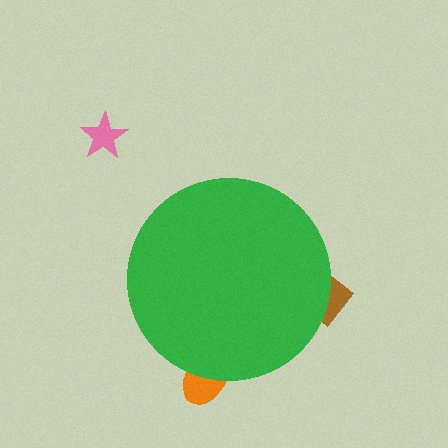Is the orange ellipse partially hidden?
Yes, the orange ellipse is partially hidden behind the green circle.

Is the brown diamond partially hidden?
Yes, the brown diamond is partially hidden behind the green circle.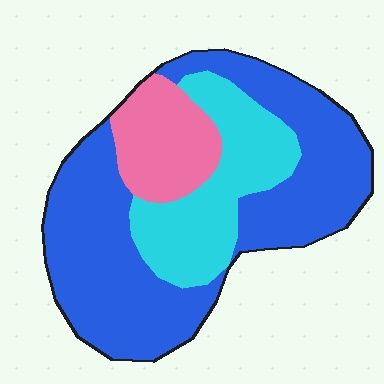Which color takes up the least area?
Pink, at roughly 15%.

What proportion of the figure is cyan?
Cyan covers 25% of the figure.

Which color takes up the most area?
Blue, at roughly 60%.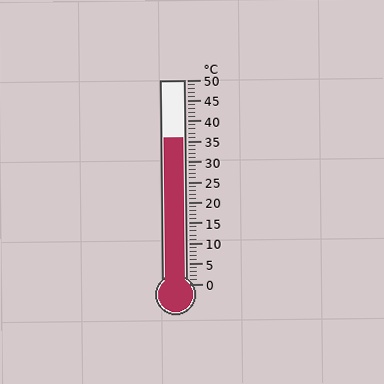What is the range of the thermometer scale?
The thermometer scale ranges from 0°C to 50°C.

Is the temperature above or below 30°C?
The temperature is above 30°C.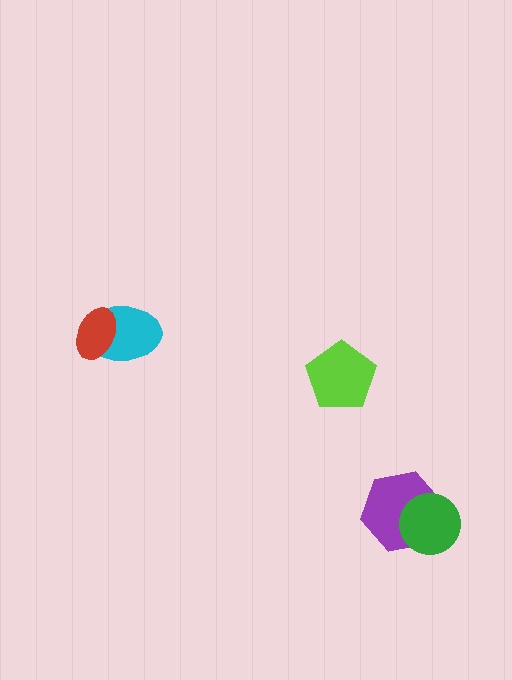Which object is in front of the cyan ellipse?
The red ellipse is in front of the cyan ellipse.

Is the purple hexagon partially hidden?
Yes, it is partially covered by another shape.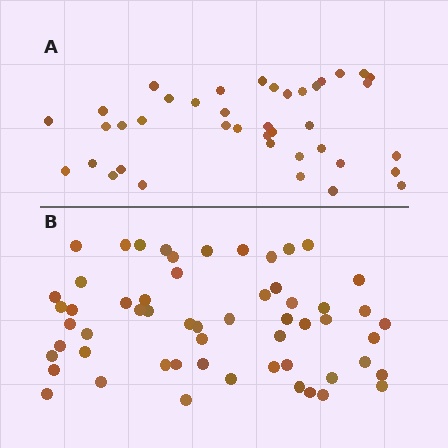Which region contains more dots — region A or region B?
Region B (the bottom region) has more dots.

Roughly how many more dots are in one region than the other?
Region B has approximately 15 more dots than region A.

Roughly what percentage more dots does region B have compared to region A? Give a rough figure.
About 40% more.